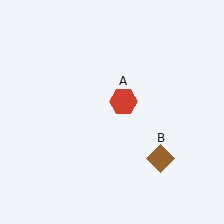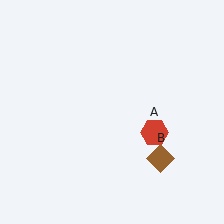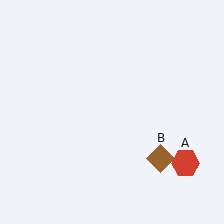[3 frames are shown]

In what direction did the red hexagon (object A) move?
The red hexagon (object A) moved down and to the right.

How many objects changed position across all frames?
1 object changed position: red hexagon (object A).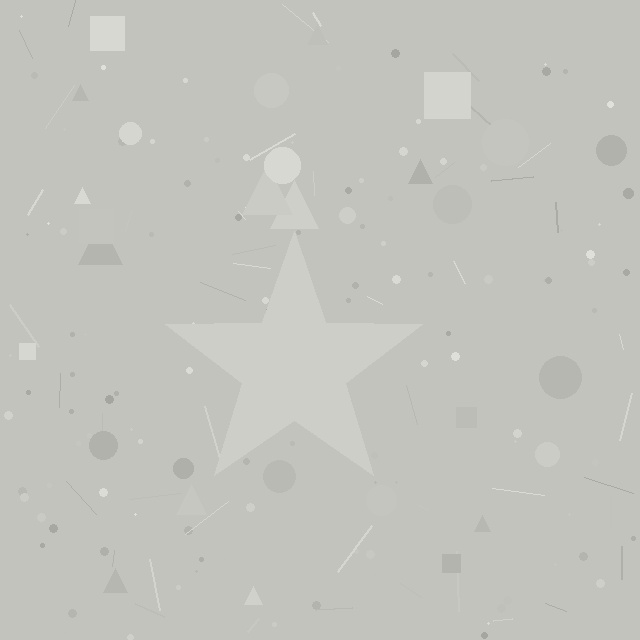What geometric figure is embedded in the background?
A star is embedded in the background.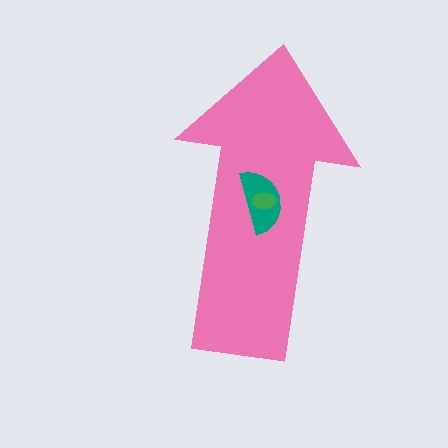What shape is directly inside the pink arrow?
The teal semicircle.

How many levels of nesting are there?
3.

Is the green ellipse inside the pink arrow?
Yes.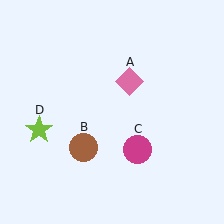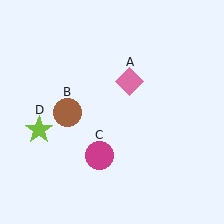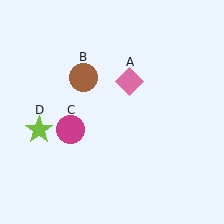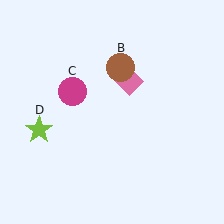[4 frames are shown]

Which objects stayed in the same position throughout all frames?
Pink diamond (object A) and lime star (object D) remained stationary.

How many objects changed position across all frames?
2 objects changed position: brown circle (object B), magenta circle (object C).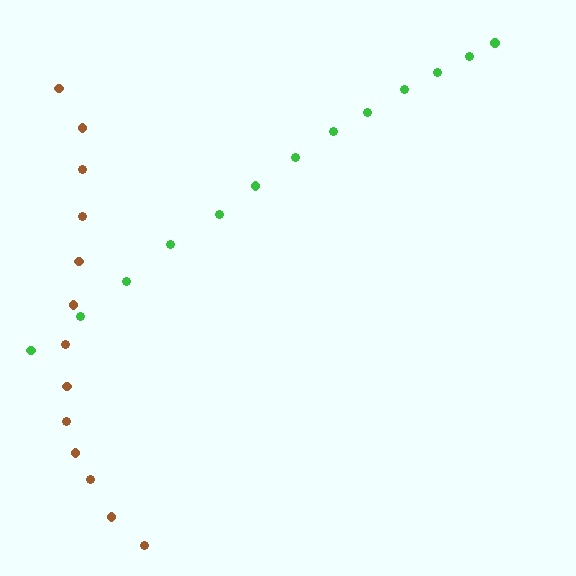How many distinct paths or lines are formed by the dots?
There are 2 distinct paths.